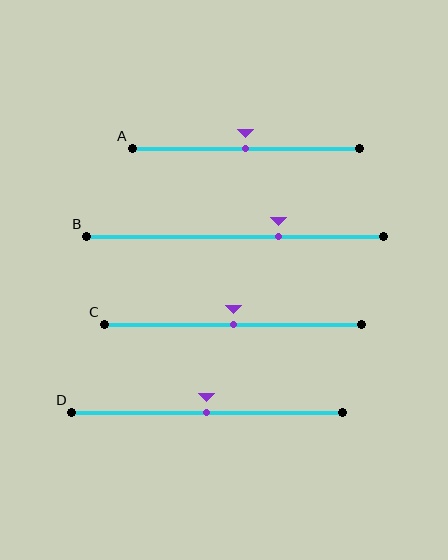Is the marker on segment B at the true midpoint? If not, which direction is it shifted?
No, the marker on segment B is shifted to the right by about 15% of the segment length.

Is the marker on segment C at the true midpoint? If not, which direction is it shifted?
Yes, the marker on segment C is at the true midpoint.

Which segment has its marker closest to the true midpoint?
Segment A has its marker closest to the true midpoint.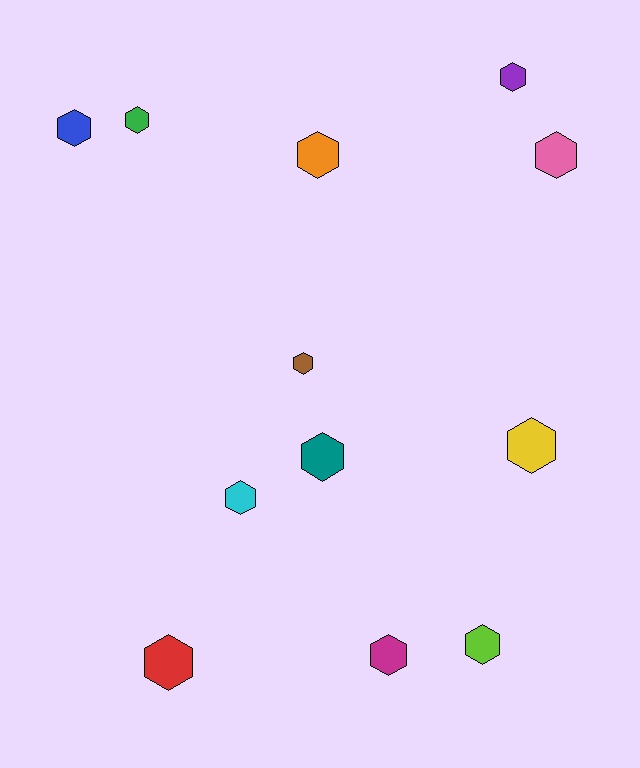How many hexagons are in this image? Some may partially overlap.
There are 12 hexagons.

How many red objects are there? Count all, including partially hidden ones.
There is 1 red object.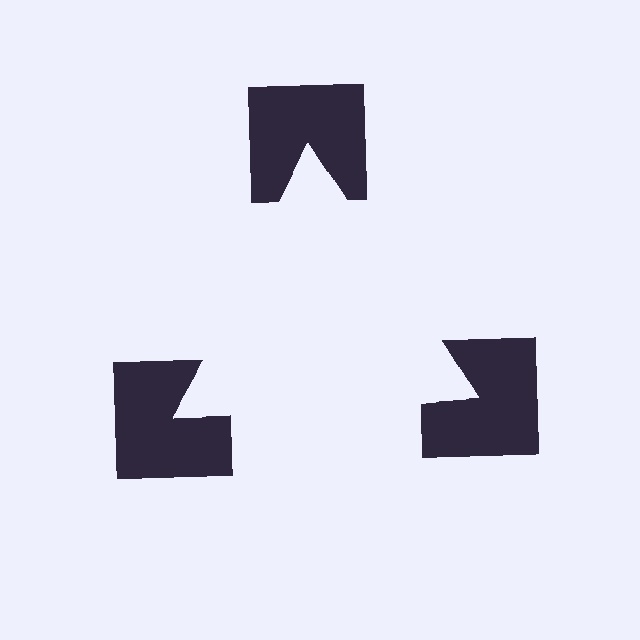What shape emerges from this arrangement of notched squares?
An illusory triangle — its edges are inferred from the aligned wedge cuts in the notched squares, not physically drawn.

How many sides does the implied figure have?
3 sides.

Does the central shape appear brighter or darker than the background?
It typically appears slightly brighter than the background, even though no actual brightness change is drawn.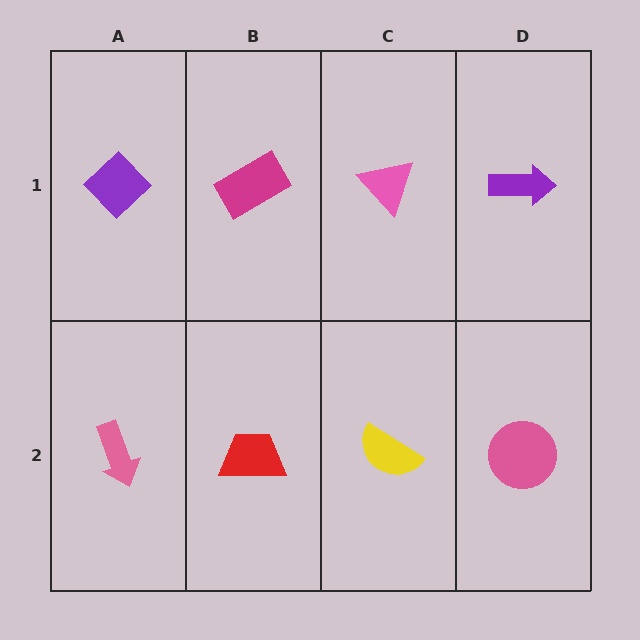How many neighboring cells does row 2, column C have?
3.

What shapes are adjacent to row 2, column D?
A purple arrow (row 1, column D), a yellow semicircle (row 2, column C).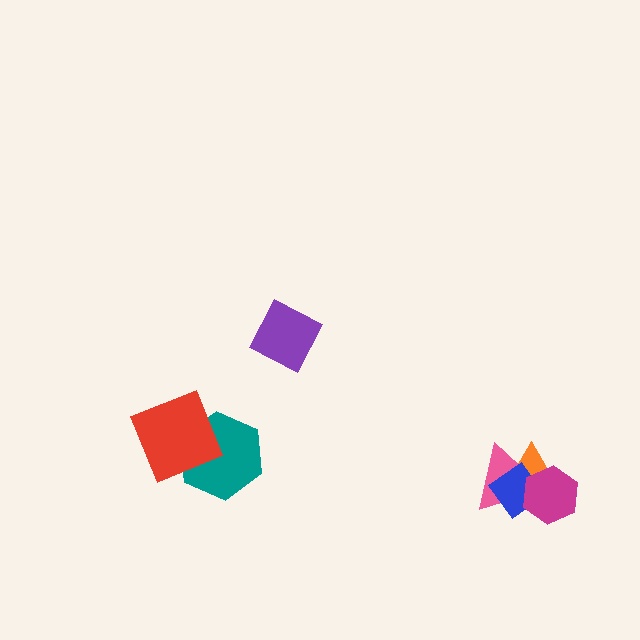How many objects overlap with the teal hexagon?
1 object overlaps with the teal hexagon.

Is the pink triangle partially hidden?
Yes, it is partially covered by another shape.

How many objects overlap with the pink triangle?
3 objects overlap with the pink triangle.